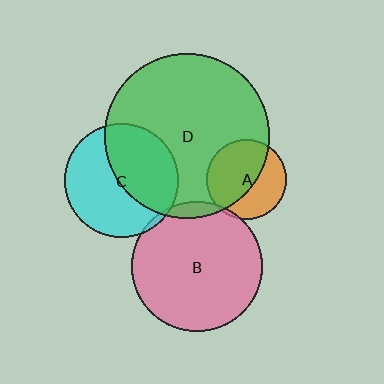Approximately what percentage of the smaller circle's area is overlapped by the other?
Approximately 5%.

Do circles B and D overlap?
Yes.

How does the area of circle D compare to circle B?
Approximately 1.6 times.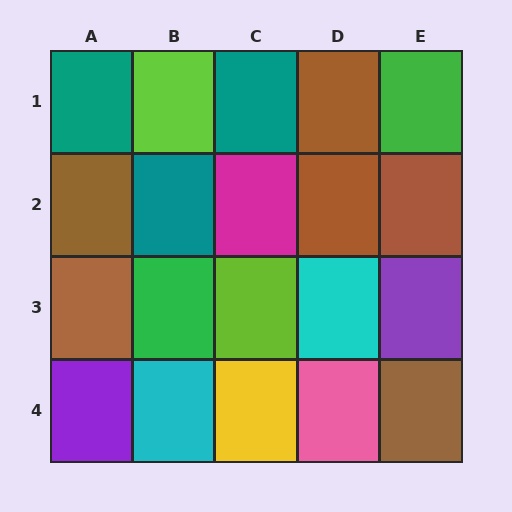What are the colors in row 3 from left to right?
Brown, green, lime, cyan, purple.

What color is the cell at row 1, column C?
Teal.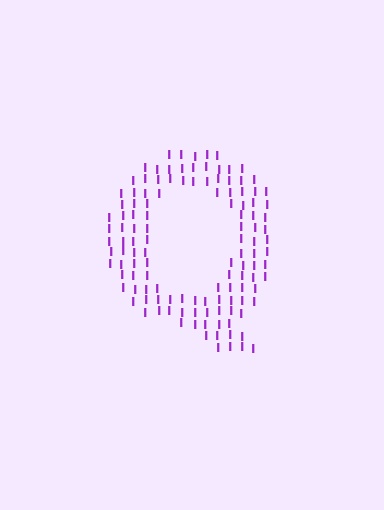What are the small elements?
The small elements are letter I's.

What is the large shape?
The large shape is the letter Q.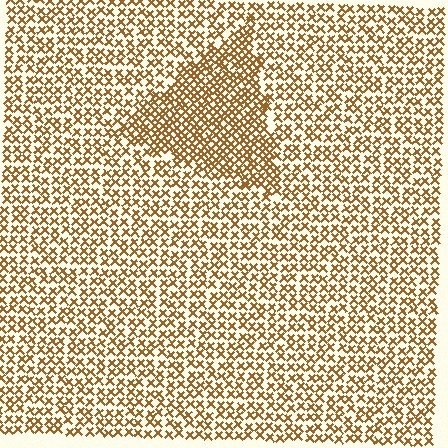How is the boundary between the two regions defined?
The boundary is defined by a change in element density (approximately 1.7x ratio). All elements are the same color, size, and shape.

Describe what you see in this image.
The image contains small brown elements arranged at two different densities. A triangle-shaped region is visible where the elements are more densely packed than the surrounding area.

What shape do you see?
I see a triangle.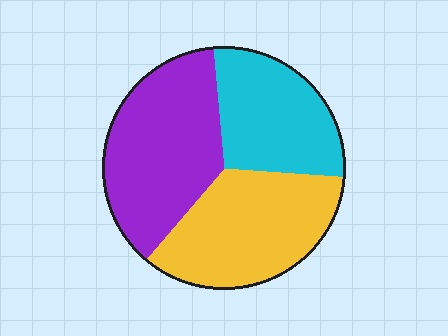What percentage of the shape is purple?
Purple takes up about three eighths (3/8) of the shape.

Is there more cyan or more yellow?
Yellow.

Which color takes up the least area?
Cyan, at roughly 30%.